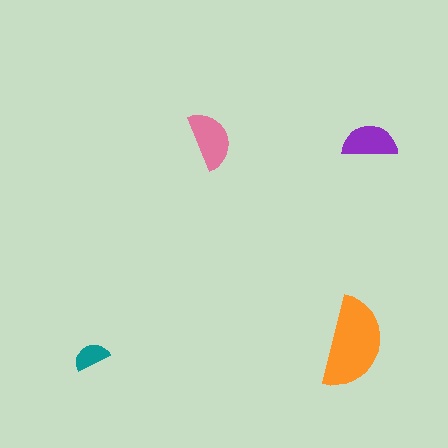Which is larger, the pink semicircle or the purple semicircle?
The pink one.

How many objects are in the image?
There are 4 objects in the image.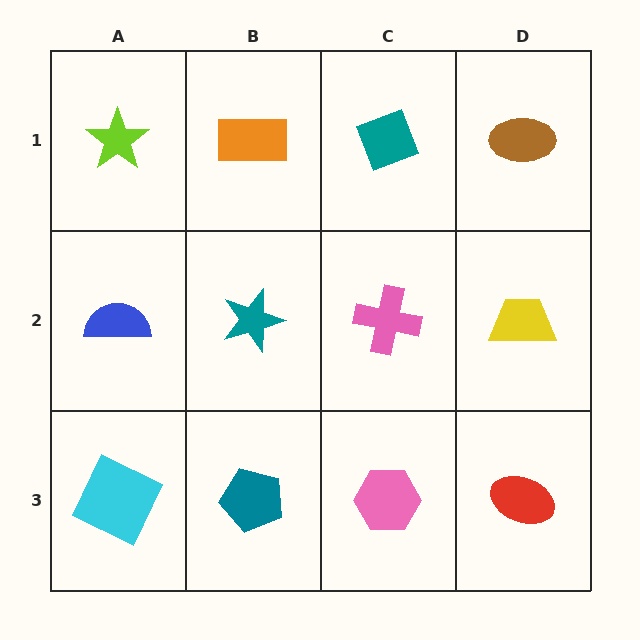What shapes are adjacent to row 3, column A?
A blue semicircle (row 2, column A), a teal pentagon (row 3, column B).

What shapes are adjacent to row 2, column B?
An orange rectangle (row 1, column B), a teal pentagon (row 3, column B), a blue semicircle (row 2, column A), a pink cross (row 2, column C).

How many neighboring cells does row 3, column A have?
2.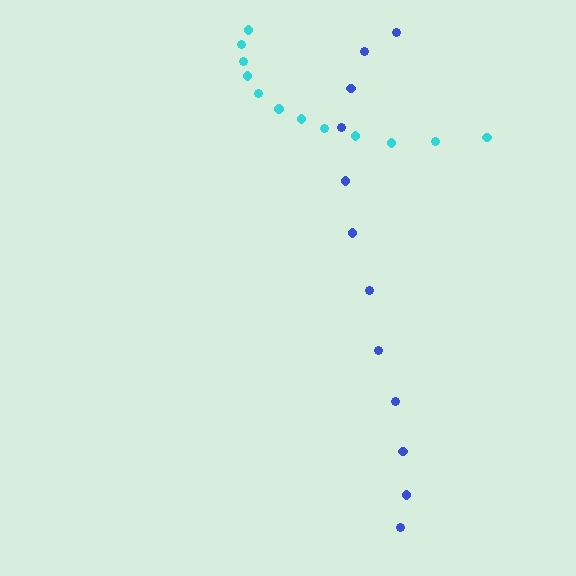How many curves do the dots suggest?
There are 2 distinct paths.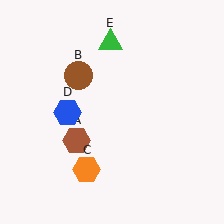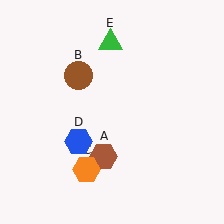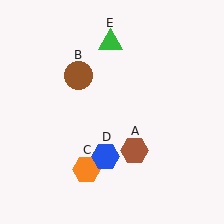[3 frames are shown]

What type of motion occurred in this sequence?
The brown hexagon (object A), blue hexagon (object D) rotated counterclockwise around the center of the scene.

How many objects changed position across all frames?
2 objects changed position: brown hexagon (object A), blue hexagon (object D).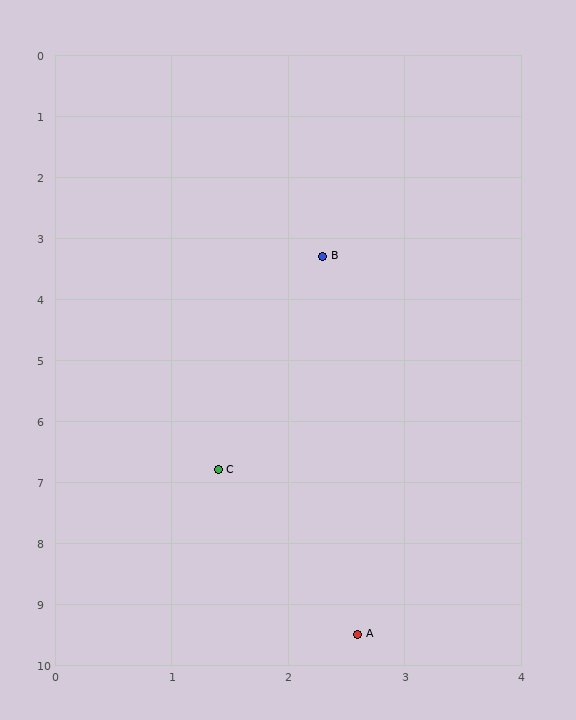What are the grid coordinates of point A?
Point A is at approximately (2.6, 9.5).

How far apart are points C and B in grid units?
Points C and B are about 3.6 grid units apart.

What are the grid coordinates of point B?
Point B is at approximately (2.3, 3.3).